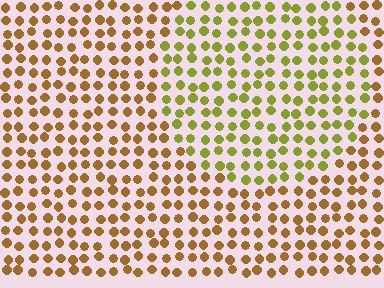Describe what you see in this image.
The image is filled with small brown elements in a uniform arrangement. A circle-shaped region is visible where the elements are tinted to a slightly different hue, forming a subtle color boundary.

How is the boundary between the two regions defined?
The boundary is defined purely by a slight shift in hue (about 39 degrees). Spacing, size, and orientation are identical on both sides.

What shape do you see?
I see a circle.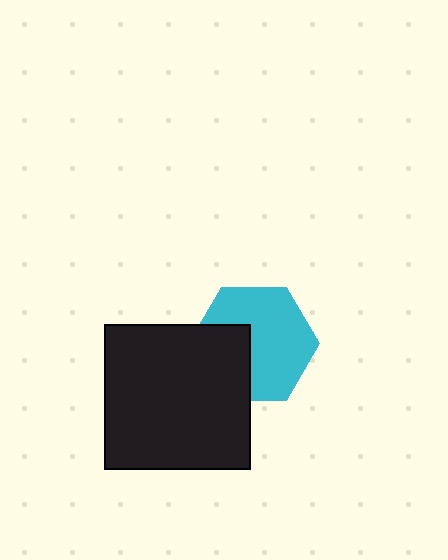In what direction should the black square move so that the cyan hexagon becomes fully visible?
The black square should move toward the lower-left. That is the shortest direction to clear the overlap and leave the cyan hexagon fully visible.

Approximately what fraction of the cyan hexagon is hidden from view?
Roughly 34% of the cyan hexagon is hidden behind the black square.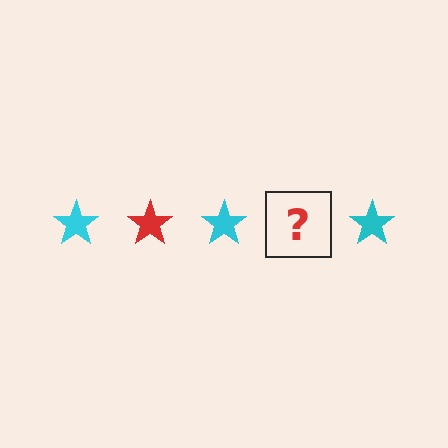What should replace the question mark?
The question mark should be replaced with a red star.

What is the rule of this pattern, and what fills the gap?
The rule is that the pattern cycles through cyan, red stars. The gap should be filled with a red star.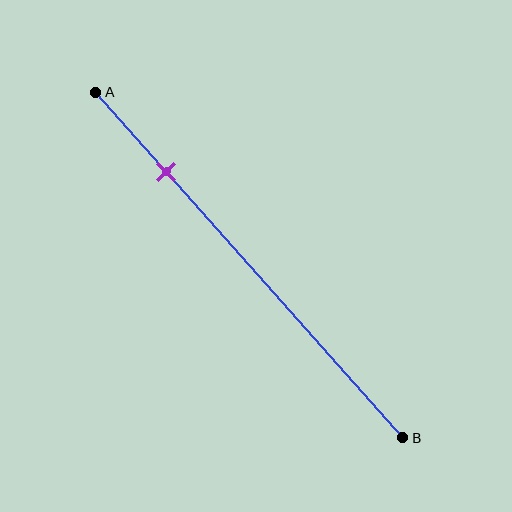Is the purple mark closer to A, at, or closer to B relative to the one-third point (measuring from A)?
The purple mark is closer to point A than the one-third point of segment AB.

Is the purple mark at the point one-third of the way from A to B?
No, the mark is at about 25% from A, not at the 33% one-third point.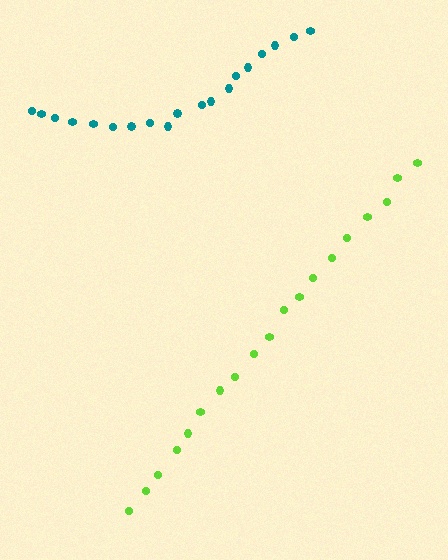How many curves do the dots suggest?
There are 2 distinct paths.